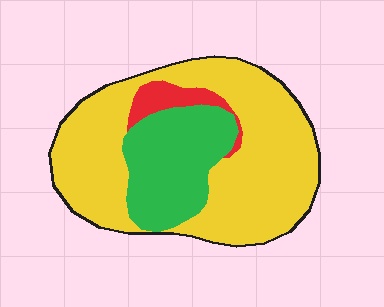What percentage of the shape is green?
Green takes up about one quarter (1/4) of the shape.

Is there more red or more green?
Green.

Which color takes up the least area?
Red, at roughly 5%.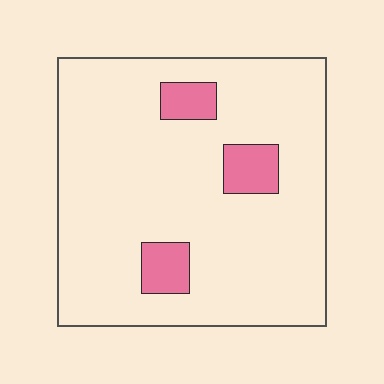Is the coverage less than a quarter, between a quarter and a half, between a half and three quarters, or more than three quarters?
Less than a quarter.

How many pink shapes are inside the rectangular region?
3.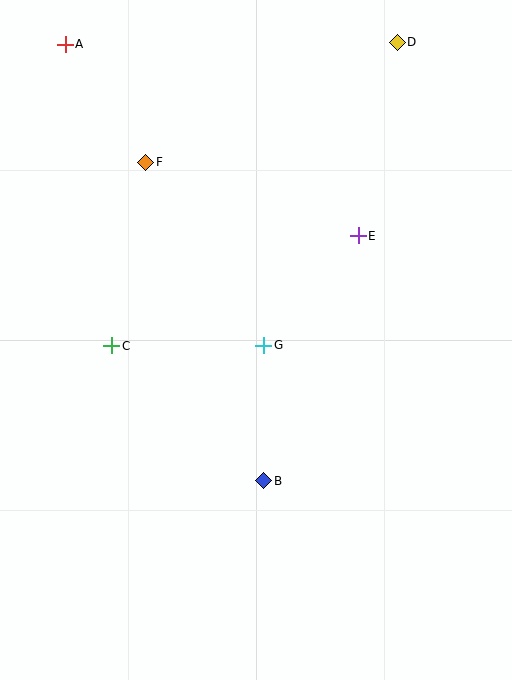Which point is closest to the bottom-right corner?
Point B is closest to the bottom-right corner.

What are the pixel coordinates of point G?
Point G is at (264, 345).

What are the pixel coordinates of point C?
Point C is at (112, 346).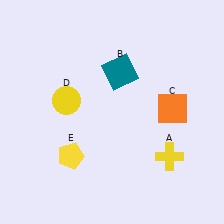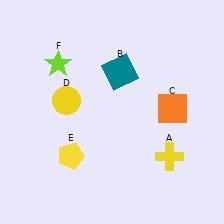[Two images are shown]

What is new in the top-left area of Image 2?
A lime star (F) was added in the top-left area of Image 2.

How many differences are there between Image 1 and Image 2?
There is 1 difference between the two images.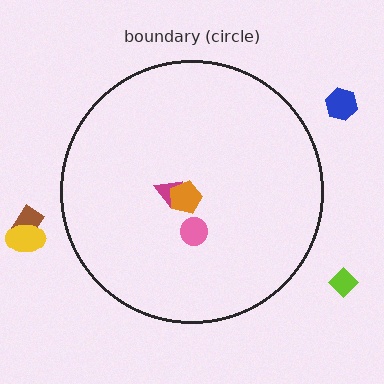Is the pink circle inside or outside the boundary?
Inside.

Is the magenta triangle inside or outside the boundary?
Inside.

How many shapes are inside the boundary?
3 inside, 4 outside.